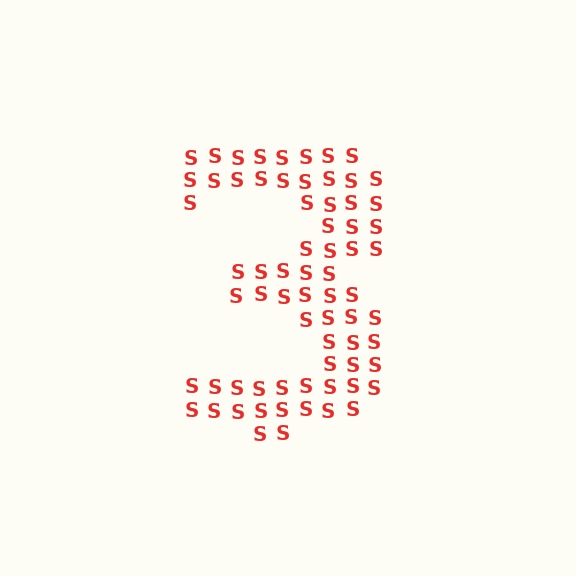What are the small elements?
The small elements are letter S's.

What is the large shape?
The large shape is the digit 3.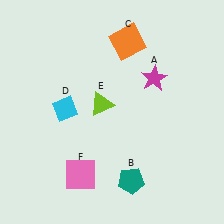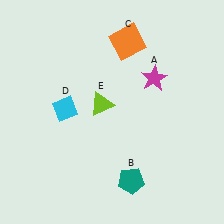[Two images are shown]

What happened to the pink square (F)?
The pink square (F) was removed in Image 2. It was in the bottom-left area of Image 1.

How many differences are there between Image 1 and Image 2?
There is 1 difference between the two images.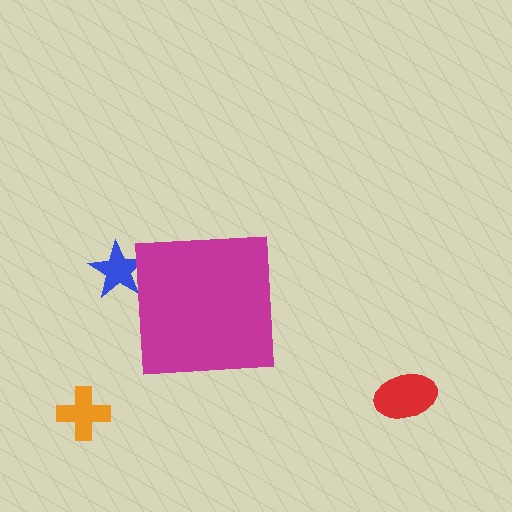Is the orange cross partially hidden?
No, the orange cross is fully visible.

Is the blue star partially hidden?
Yes, the blue star is partially hidden behind the magenta square.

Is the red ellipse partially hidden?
No, the red ellipse is fully visible.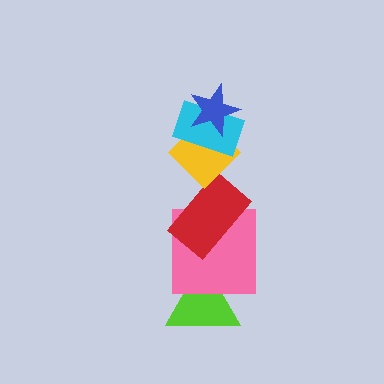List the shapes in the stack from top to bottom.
From top to bottom: the blue star, the cyan rectangle, the yellow diamond, the red rectangle, the pink square, the lime triangle.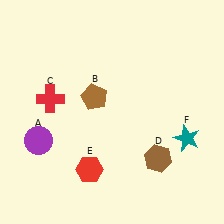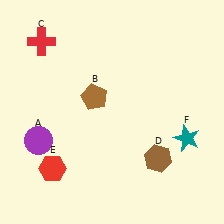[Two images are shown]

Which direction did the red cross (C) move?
The red cross (C) moved up.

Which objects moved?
The objects that moved are: the red cross (C), the red hexagon (E).